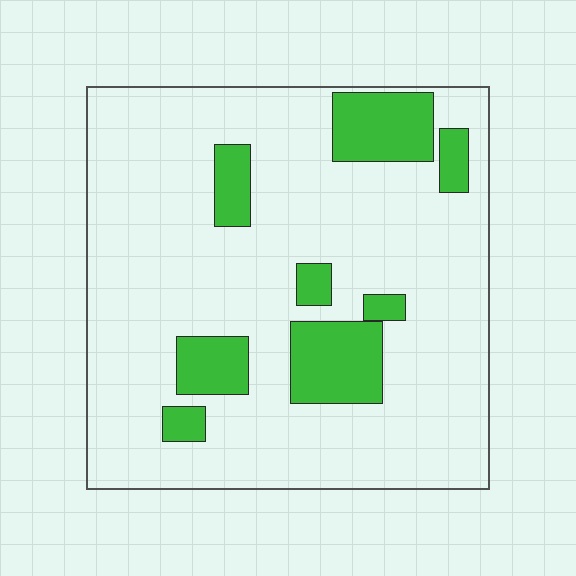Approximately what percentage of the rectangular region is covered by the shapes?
Approximately 15%.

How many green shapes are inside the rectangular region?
8.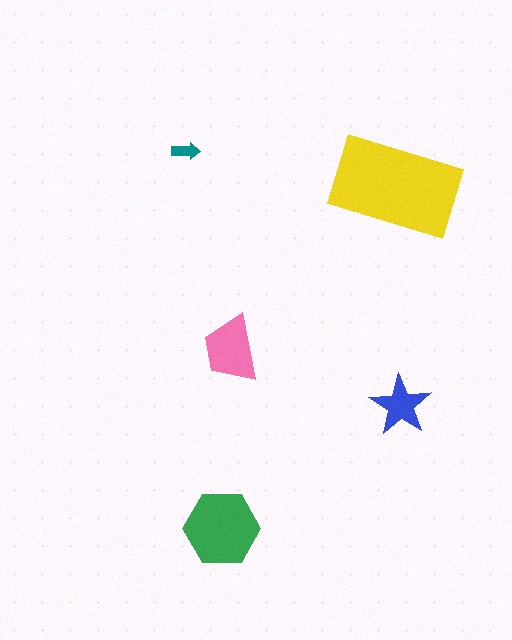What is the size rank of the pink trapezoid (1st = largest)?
3rd.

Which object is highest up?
The teal arrow is topmost.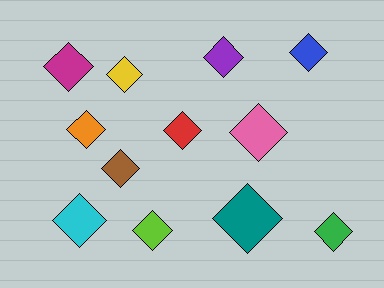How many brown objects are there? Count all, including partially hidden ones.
There is 1 brown object.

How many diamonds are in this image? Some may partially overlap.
There are 12 diamonds.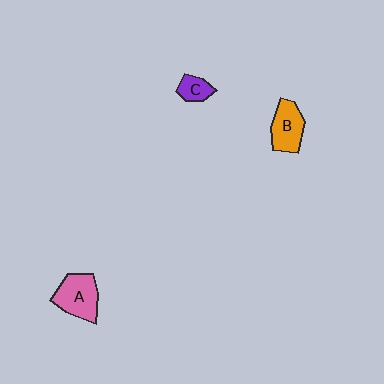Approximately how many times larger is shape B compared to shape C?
Approximately 1.9 times.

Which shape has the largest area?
Shape A (pink).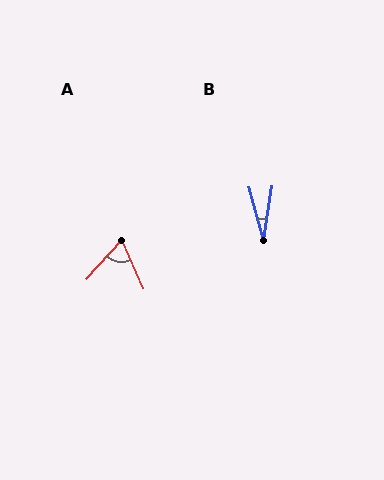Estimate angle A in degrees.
Approximately 67 degrees.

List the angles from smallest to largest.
B (25°), A (67°).